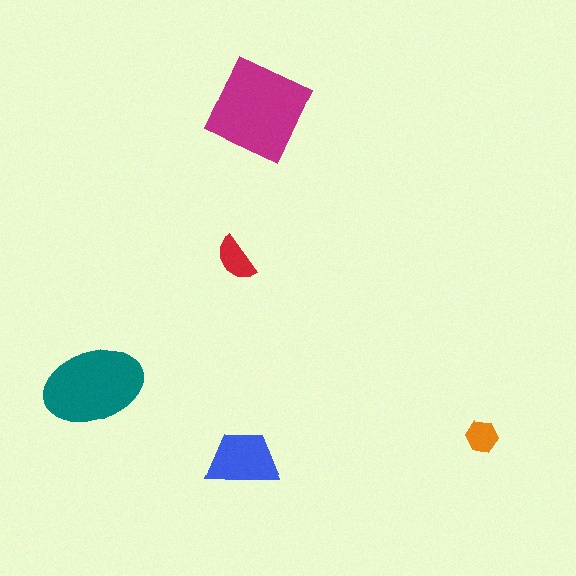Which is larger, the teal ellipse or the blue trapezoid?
The teal ellipse.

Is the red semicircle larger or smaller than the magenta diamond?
Smaller.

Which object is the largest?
The magenta diamond.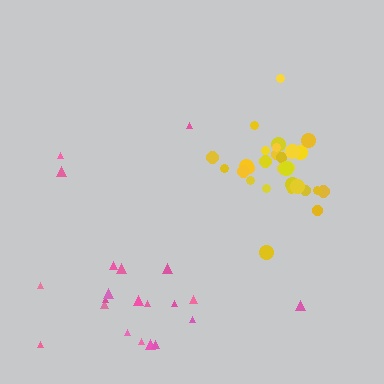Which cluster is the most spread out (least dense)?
Pink.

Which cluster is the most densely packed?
Yellow.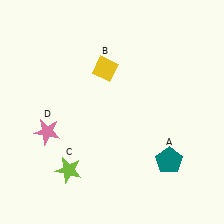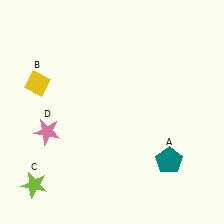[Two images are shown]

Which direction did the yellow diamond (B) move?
The yellow diamond (B) moved left.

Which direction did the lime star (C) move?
The lime star (C) moved left.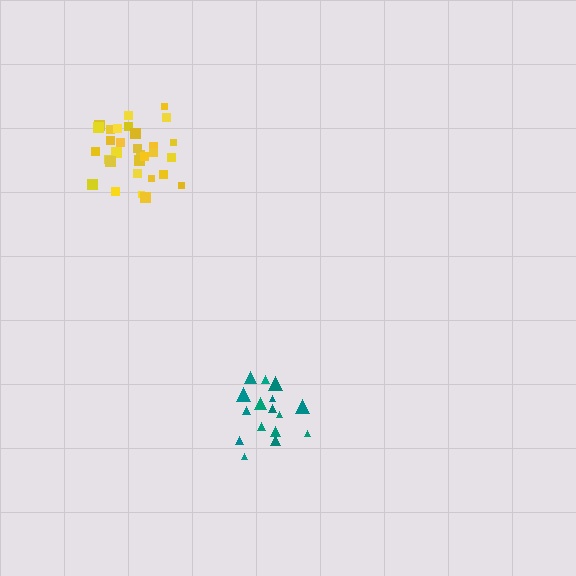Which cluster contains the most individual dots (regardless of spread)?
Yellow (31).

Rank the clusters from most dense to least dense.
yellow, teal.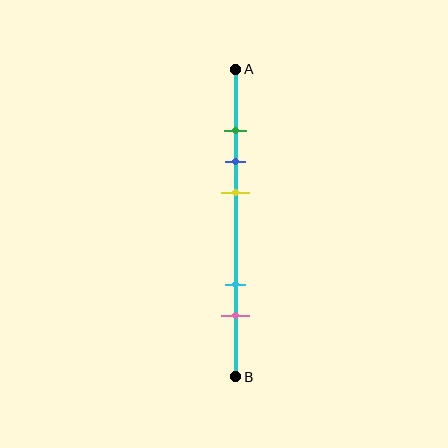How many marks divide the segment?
There are 5 marks dividing the segment.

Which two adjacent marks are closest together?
The green and blue marks are the closest adjacent pair.